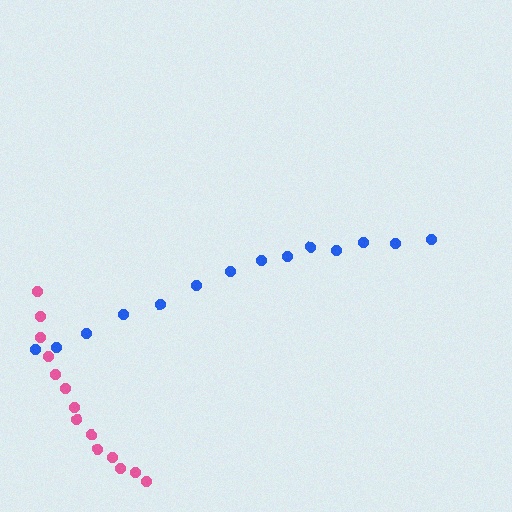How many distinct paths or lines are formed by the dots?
There are 2 distinct paths.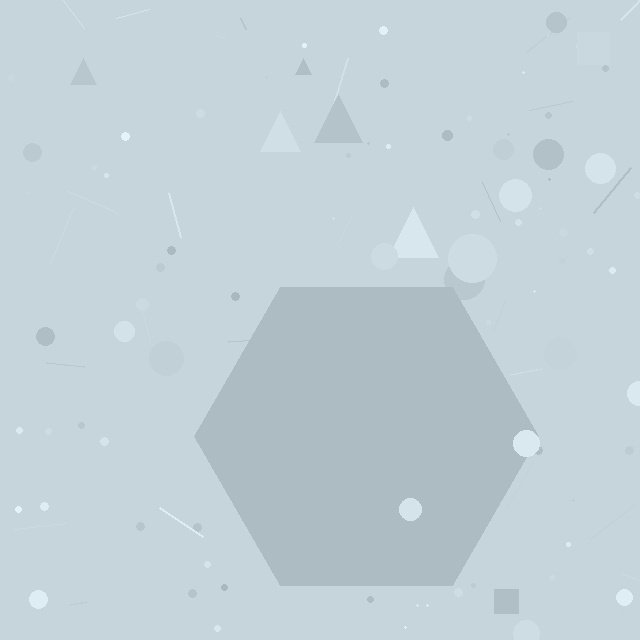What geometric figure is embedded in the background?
A hexagon is embedded in the background.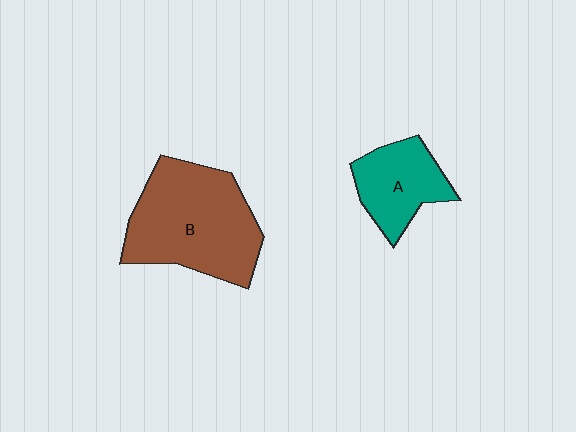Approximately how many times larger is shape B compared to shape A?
Approximately 1.9 times.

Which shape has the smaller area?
Shape A (teal).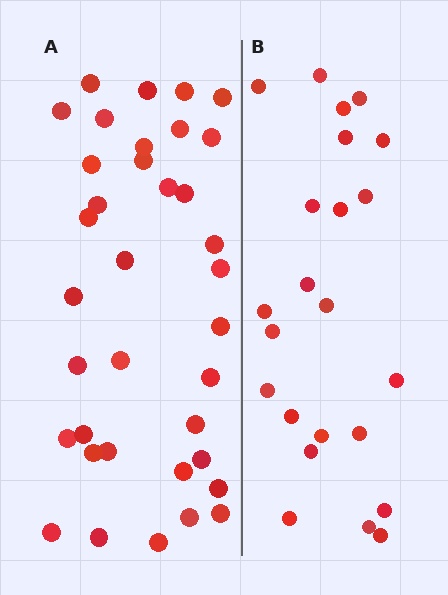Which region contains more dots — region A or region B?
Region A (the left region) has more dots.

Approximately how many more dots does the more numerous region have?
Region A has approximately 15 more dots than region B.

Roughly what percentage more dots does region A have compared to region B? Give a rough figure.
About 55% more.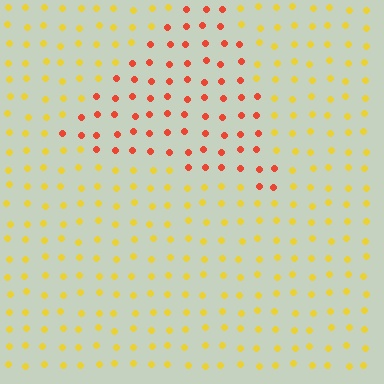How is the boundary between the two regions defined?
The boundary is defined purely by a slight shift in hue (about 46 degrees). Spacing, size, and orientation are identical on both sides.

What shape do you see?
I see a triangle.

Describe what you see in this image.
The image is filled with small yellow elements in a uniform arrangement. A triangle-shaped region is visible where the elements are tinted to a slightly different hue, forming a subtle color boundary.